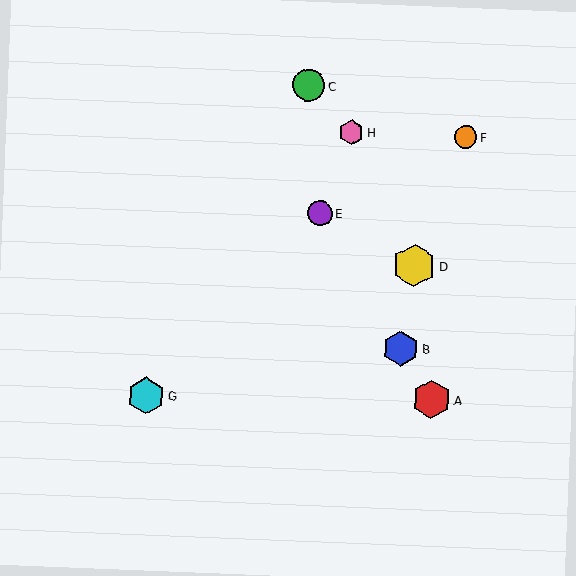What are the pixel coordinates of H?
Object H is at (352, 132).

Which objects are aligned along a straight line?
Objects A, B, E are aligned along a straight line.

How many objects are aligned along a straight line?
3 objects (A, B, E) are aligned along a straight line.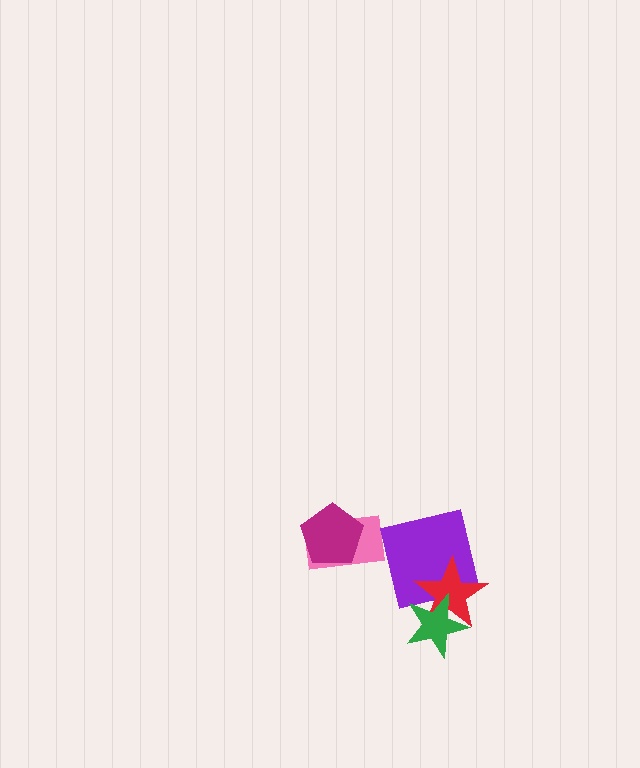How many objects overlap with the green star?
2 objects overlap with the green star.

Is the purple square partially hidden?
Yes, it is partially covered by another shape.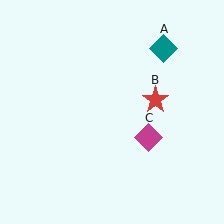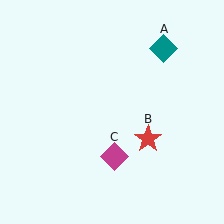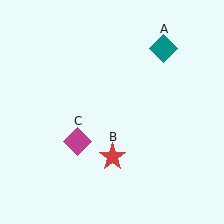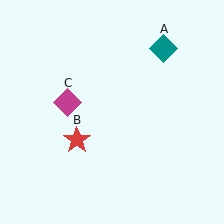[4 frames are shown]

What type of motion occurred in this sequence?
The red star (object B), magenta diamond (object C) rotated clockwise around the center of the scene.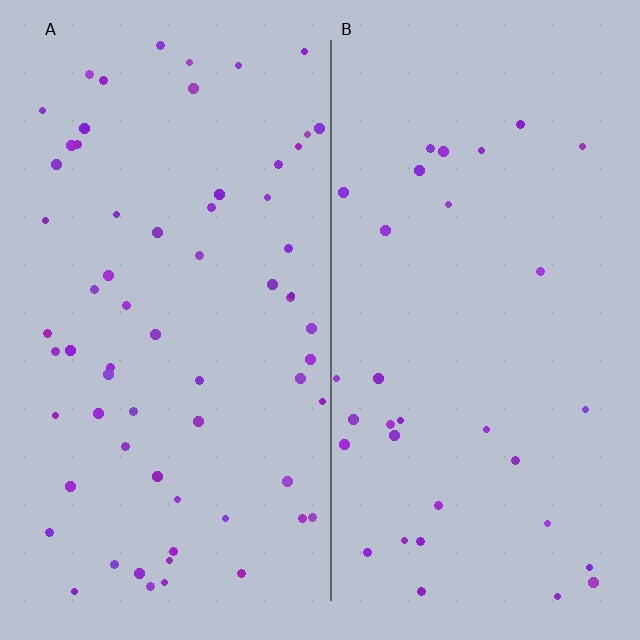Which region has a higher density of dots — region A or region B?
A (the left).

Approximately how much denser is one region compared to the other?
Approximately 2.0× — region A over region B.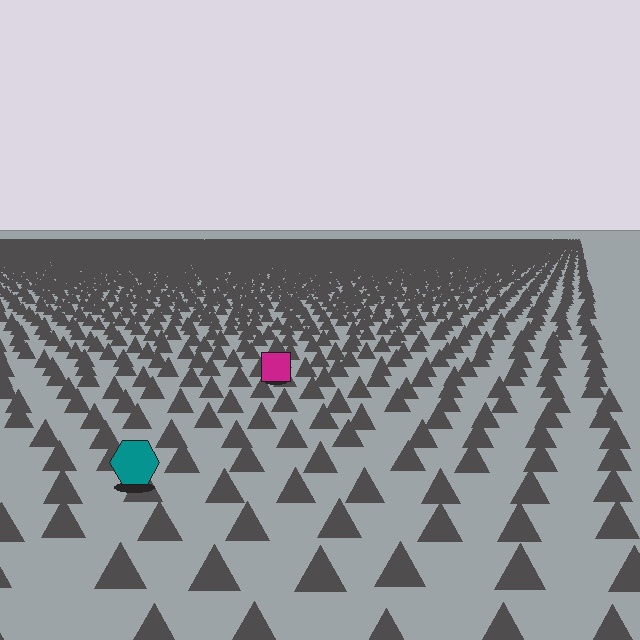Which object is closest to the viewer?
The teal hexagon is closest. The texture marks near it are larger and more spread out.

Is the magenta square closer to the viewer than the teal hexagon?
No. The teal hexagon is closer — you can tell from the texture gradient: the ground texture is coarser near it.